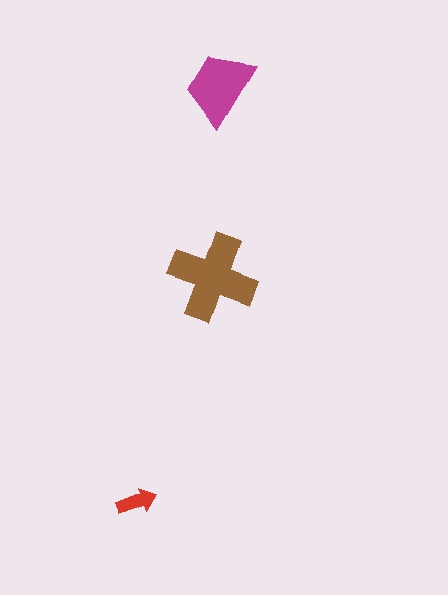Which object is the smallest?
The red arrow.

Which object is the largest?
The brown cross.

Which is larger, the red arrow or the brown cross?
The brown cross.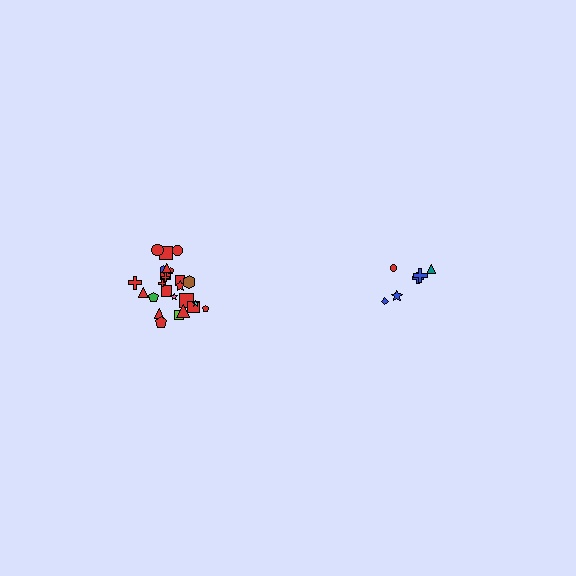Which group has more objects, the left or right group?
The left group.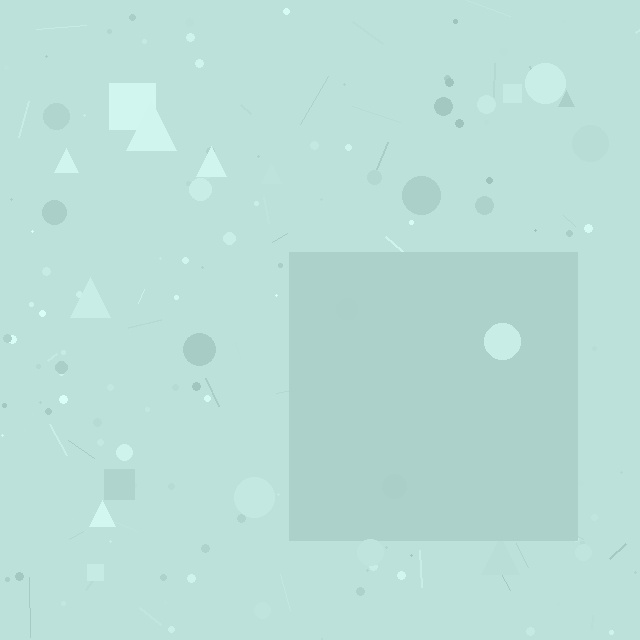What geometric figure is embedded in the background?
A square is embedded in the background.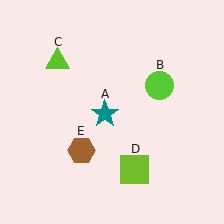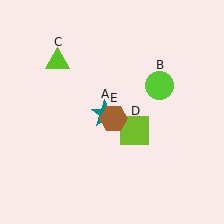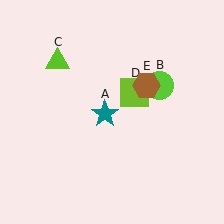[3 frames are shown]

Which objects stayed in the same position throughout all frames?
Teal star (object A) and lime circle (object B) and lime triangle (object C) remained stationary.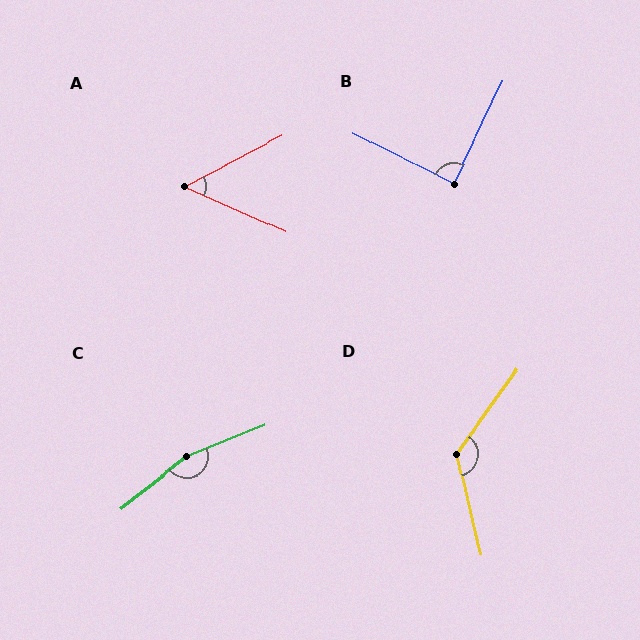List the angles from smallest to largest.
A (52°), B (88°), D (131°), C (164°).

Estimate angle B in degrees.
Approximately 88 degrees.